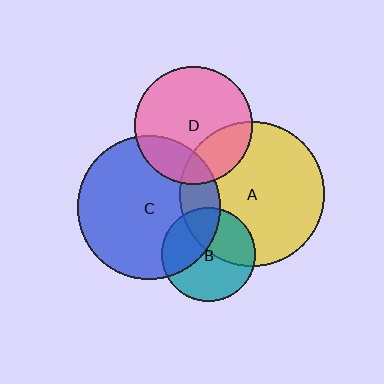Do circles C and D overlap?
Yes.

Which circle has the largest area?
Circle A (yellow).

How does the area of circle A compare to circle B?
Approximately 2.4 times.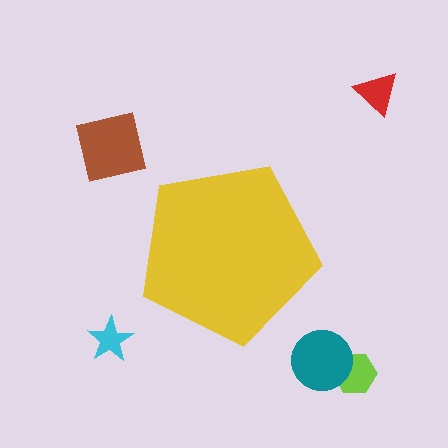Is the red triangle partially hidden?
No, the red triangle is fully visible.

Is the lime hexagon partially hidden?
No, the lime hexagon is fully visible.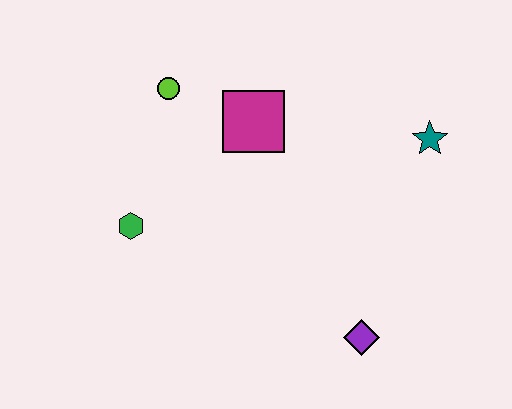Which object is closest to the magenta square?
The lime circle is closest to the magenta square.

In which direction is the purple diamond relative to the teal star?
The purple diamond is below the teal star.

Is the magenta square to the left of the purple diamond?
Yes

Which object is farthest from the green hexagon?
The teal star is farthest from the green hexagon.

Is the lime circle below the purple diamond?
No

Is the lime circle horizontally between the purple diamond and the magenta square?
No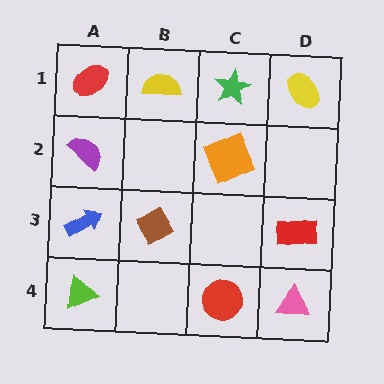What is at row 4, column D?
A pink triangle.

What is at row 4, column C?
A red circle.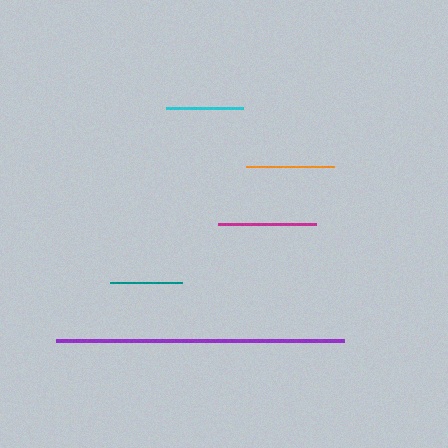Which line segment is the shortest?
The teal line is the shortest at approximately 72 pixels.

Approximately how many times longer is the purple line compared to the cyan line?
The purple line is approximately 3.7 times the length of the cyan line.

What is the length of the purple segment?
The purple segment is approximately 289 pixels long.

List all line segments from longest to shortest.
From longest to shortest: purple, magenta, orange, cyan, teal.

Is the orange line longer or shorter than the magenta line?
The magenta line is longer than the orange line.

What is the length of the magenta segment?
The magenta segment is approximately 98 pixels long.